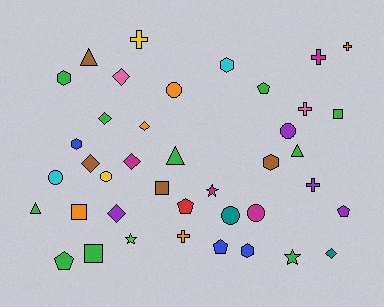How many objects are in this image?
There are 40 objects.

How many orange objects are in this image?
There are 5 orange objects.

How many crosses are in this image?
There are 6 crosses.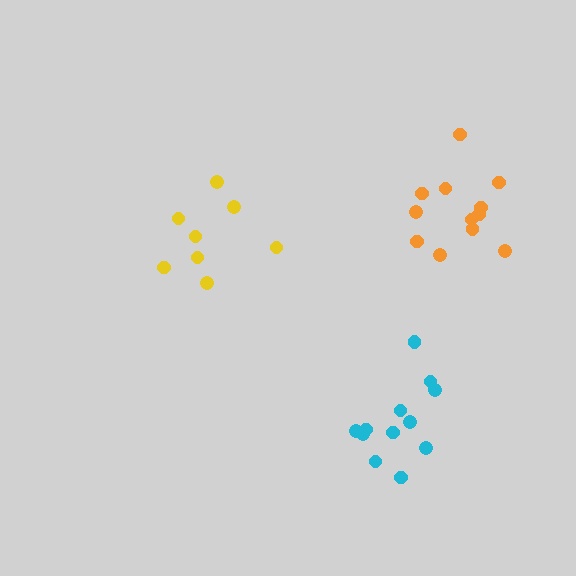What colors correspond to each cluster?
The clusters are colored: cyan, orange, yellow.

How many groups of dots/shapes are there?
There are 3 groups.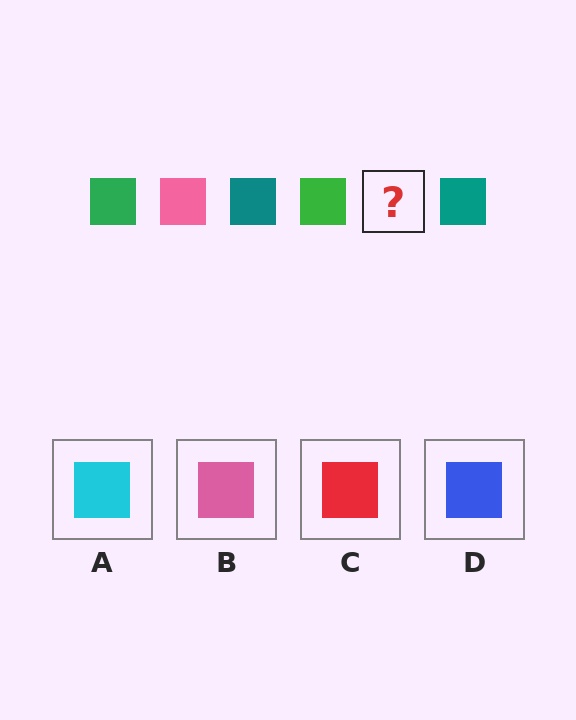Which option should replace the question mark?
Option B.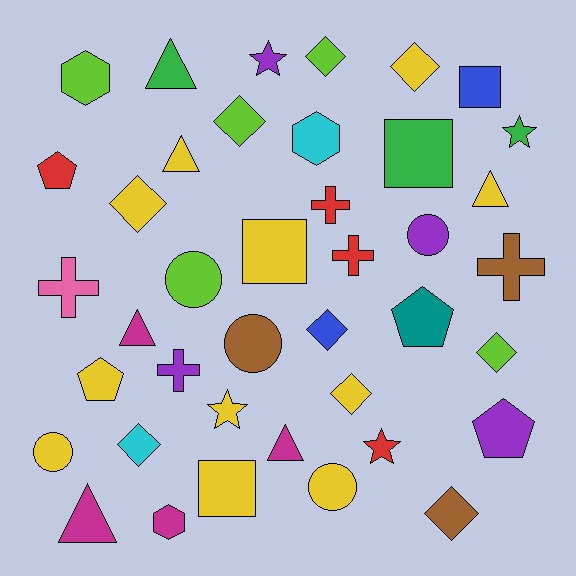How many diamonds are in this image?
There are 9 diamonds.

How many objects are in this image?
There are 40 objects.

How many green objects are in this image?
There are 3 green objects.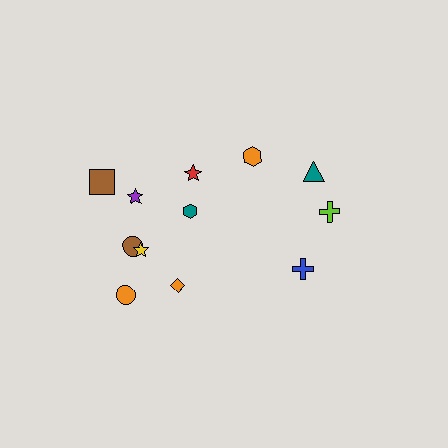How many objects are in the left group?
There are 8 objects.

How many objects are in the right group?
There are 4 objects.